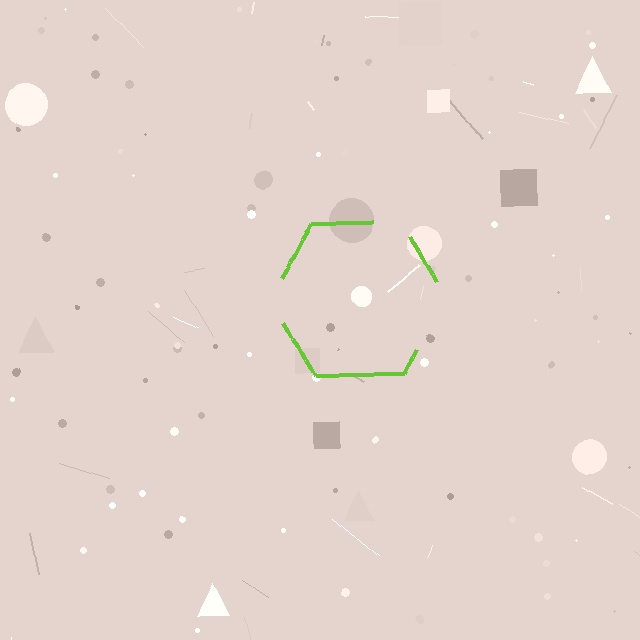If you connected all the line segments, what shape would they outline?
They would outline a hexagon.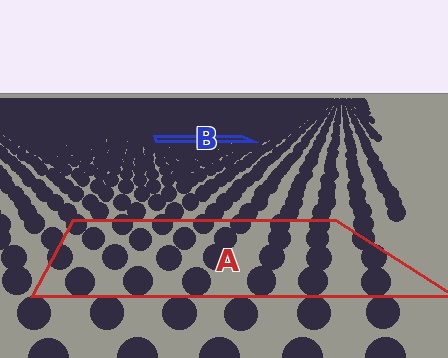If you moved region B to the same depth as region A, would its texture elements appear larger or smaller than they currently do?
They would appear larger. At a closer depth, the same texture elements are projected at a bigger on-screen size.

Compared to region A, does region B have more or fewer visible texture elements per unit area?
Region B has more texture elements per unit area — they are packed more densely because it is farther away.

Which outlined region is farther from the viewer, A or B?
Region B is farther from the viewer — the texture elements inside it appear smaller and more densely packed.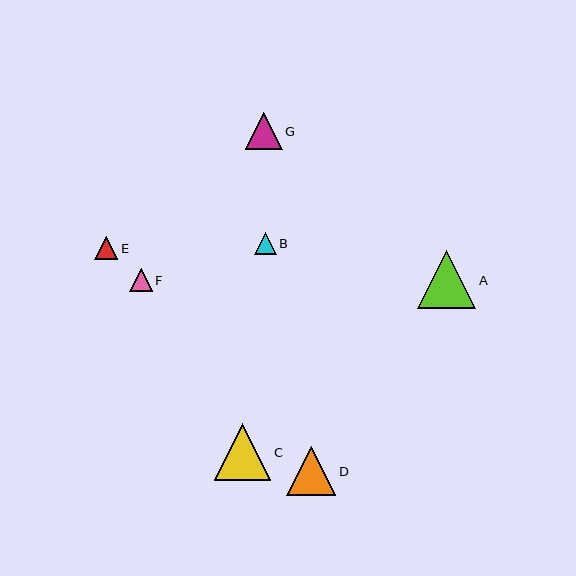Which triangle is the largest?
Triangle A is the largest with a size of approximately 58 pixels.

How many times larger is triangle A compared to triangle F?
Triangle A is approximately 2.6 times the size of triangle F.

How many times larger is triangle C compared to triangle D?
Triangle C is approximately 1.2 times the size of triangle D.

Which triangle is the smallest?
Triangle B is the smallest with a size of approximately 22 pixels.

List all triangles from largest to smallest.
From largest to smallest: A, C, D, G, E, F, B.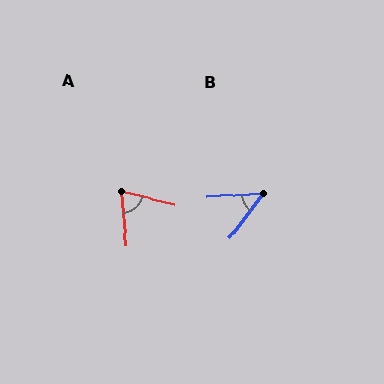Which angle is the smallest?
B, at approximately 50 degrees.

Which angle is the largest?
A, at approximately 71 degrees.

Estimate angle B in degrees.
Approximately 50 degrees.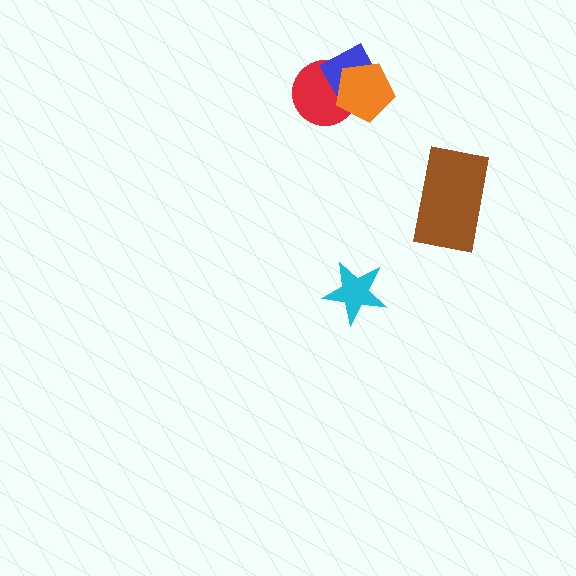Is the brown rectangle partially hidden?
No, no other shape covers it.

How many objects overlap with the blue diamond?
2 objects overlap with the blue diamond.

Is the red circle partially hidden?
Yes, it is partially covered by another shape.